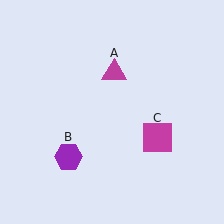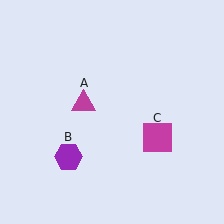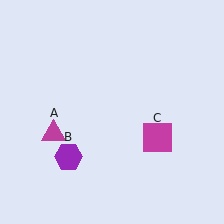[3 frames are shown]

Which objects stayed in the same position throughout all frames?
Purple hexagon (object B) and magenta square (object C) remained stationary.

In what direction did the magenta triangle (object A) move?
The magenta triangle (object A) moved down and to the left.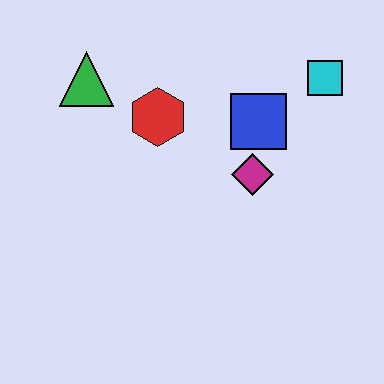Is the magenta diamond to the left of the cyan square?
Yes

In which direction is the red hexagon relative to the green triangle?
The red hexagon is to the right of the green triangle.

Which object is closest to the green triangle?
The red hexagon is closest to the green triangle.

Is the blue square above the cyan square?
No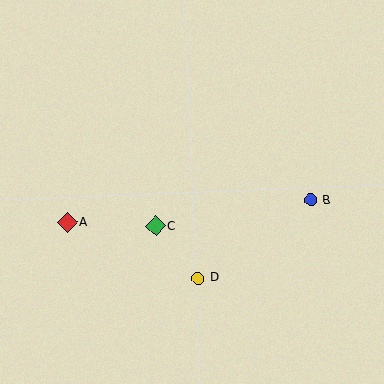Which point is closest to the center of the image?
Point C at (155, 226) is closest to the center.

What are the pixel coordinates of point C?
Point C is at (155, 226).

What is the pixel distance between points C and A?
The distance between C and A is 88 pixels.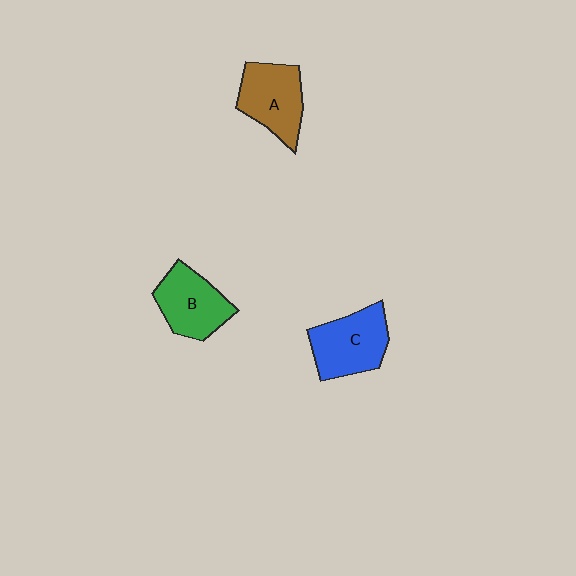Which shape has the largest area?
Shape C (blue).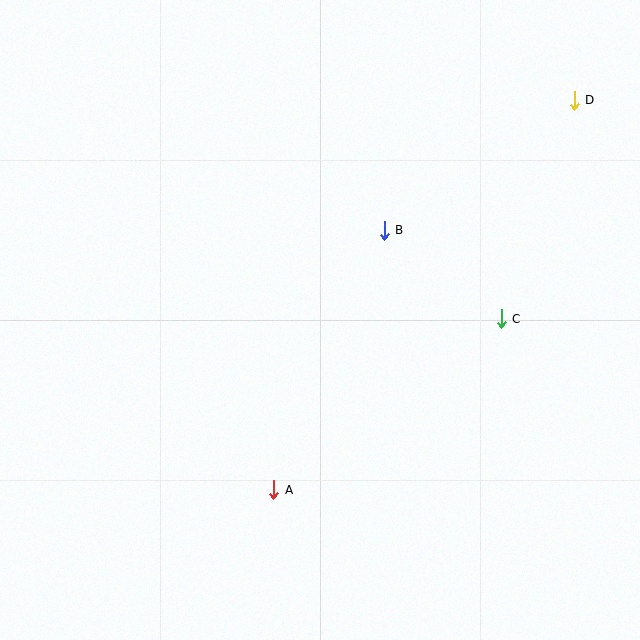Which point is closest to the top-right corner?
Point D is closest to the top-right corner.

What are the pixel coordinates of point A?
Point A is at (274, 490).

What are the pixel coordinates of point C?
Point C is at (501, 319).